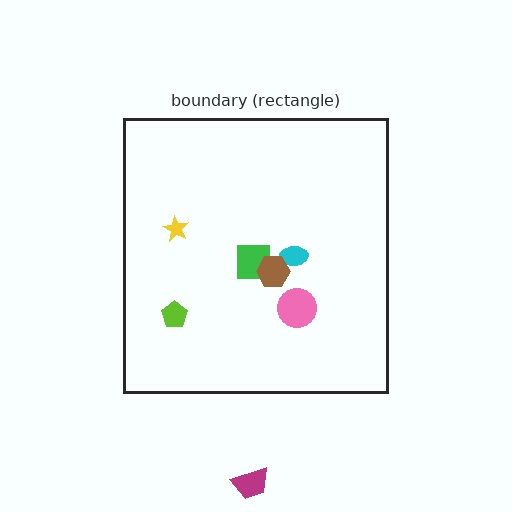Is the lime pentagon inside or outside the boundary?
Inside.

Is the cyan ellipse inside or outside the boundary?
Inside.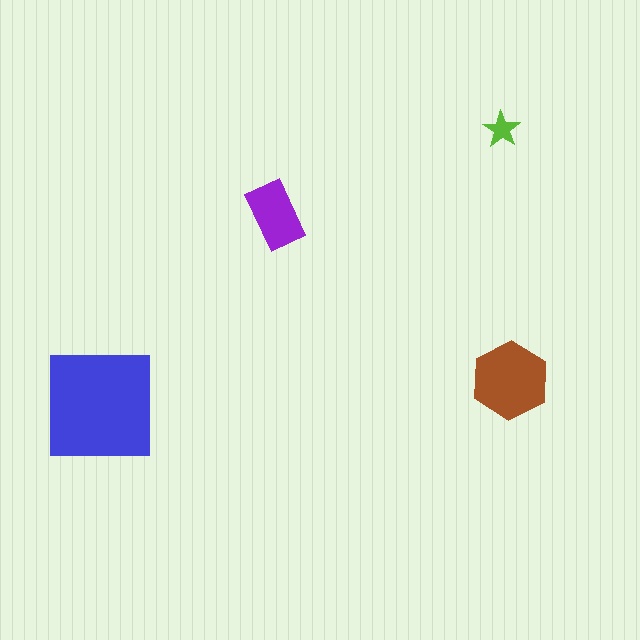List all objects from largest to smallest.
The blue square, the brown hexagon, the purple rectangle, the lime star.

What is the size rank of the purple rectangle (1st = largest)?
3rd.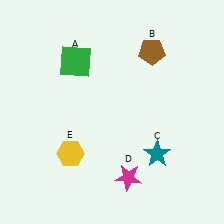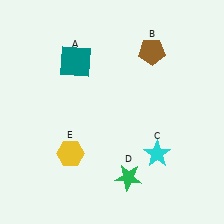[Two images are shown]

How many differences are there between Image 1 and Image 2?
There are 3 differences between the two images.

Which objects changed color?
A changed from green to teal. C changed from teal to cyan. D changed from magenta to green.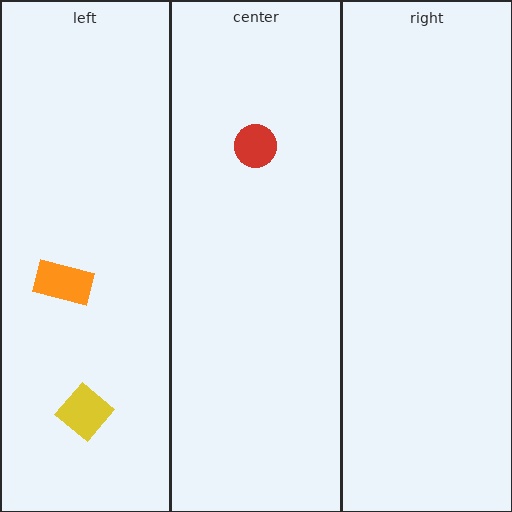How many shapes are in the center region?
1.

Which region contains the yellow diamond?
The left region.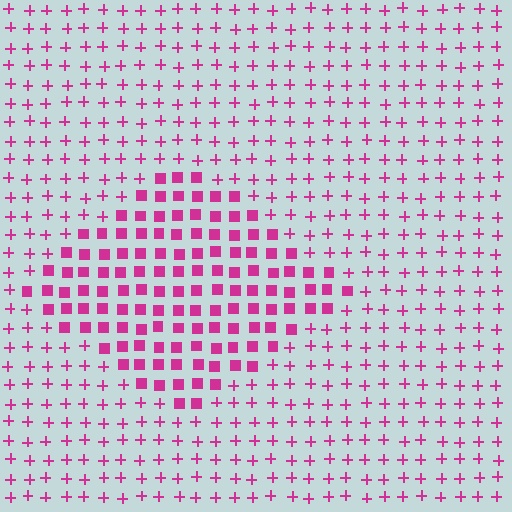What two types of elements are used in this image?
The image uses squares inside the diamond region and plus signs outside it.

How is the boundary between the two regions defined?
The boundary is defined by a change in element shape: squares inside vs. plus signs outside. All elements share the same color and spacing.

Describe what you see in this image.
The image is filled with small magenta elements arranged in a uniform grid. A diamond-shaped region contains squares, while the surrounding area contains plus signs. The boundary is defined purely by the change in element shape.